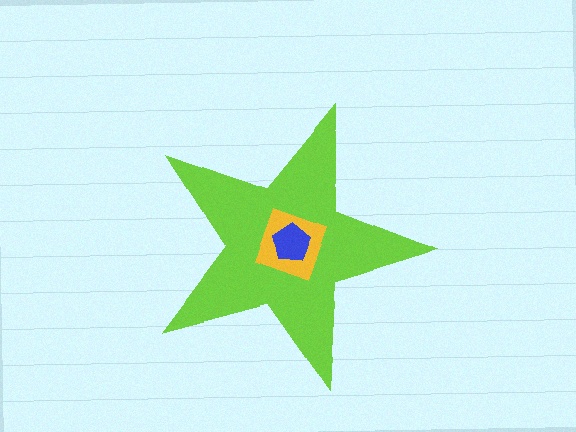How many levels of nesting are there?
3.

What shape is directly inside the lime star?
The yellow square.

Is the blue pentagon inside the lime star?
Yes.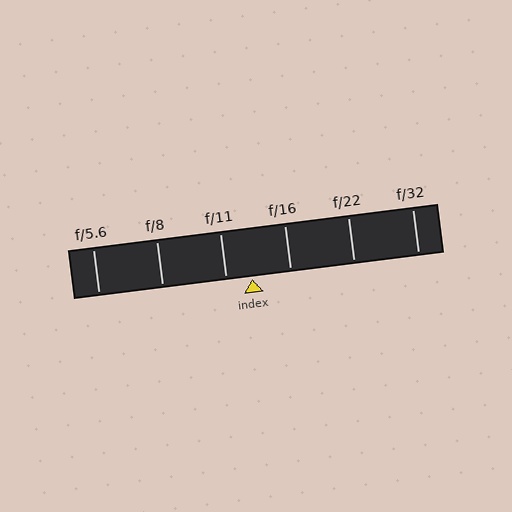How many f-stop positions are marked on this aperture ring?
There are 6 f-stop positions marked.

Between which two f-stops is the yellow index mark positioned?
The index mark is between f/11 and f/16.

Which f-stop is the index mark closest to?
The index mark is closest to f/11.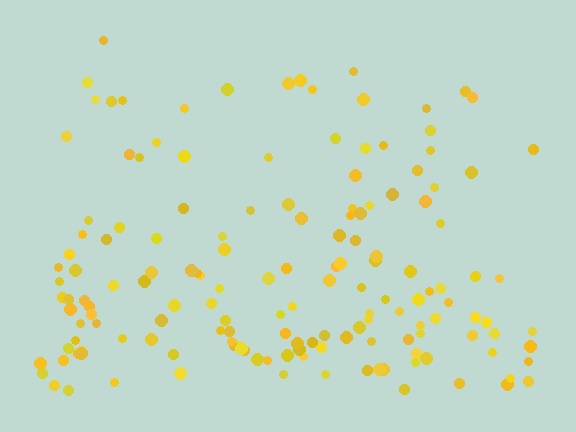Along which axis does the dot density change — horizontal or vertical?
Vertical.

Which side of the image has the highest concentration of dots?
The bottom.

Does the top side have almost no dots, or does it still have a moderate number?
Still a moderate number, just noticeably fewer than the bottom.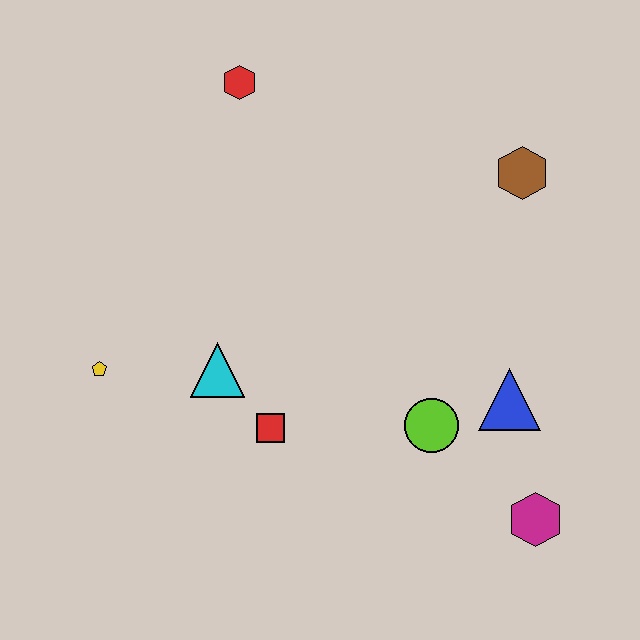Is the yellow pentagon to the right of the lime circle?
No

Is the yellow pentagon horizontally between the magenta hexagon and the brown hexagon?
No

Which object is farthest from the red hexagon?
The magenta hexagon is farthest from the red hexagon.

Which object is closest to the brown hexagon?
The blue triangle is closest to the brown hexagon.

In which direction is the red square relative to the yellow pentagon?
The red square is to the right of the yellow pentagon.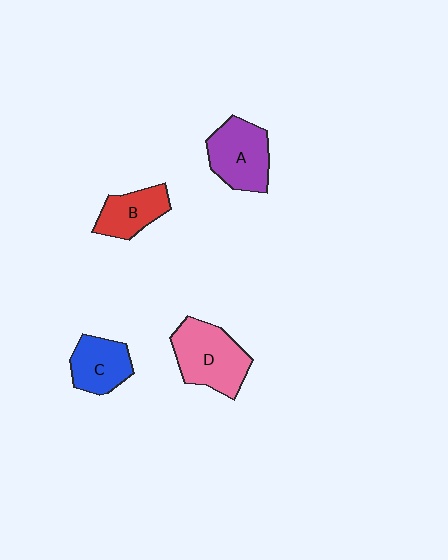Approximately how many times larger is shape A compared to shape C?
Approximately 1.3 times.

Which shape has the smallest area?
Shape B (red).